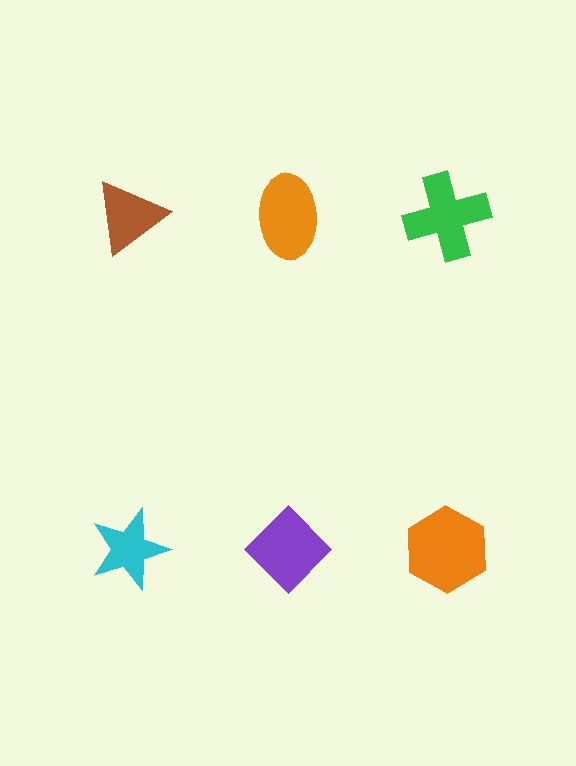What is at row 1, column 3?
A green cross.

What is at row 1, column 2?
An orange ellipse.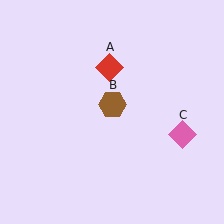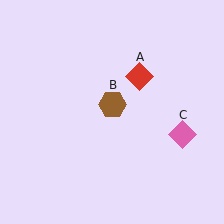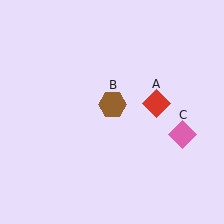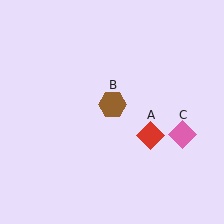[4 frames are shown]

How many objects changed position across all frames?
1 object changed position: red diamond (object A).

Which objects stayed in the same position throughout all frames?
Brown hexagon (object B) and pink diamond (object C) remained stationary.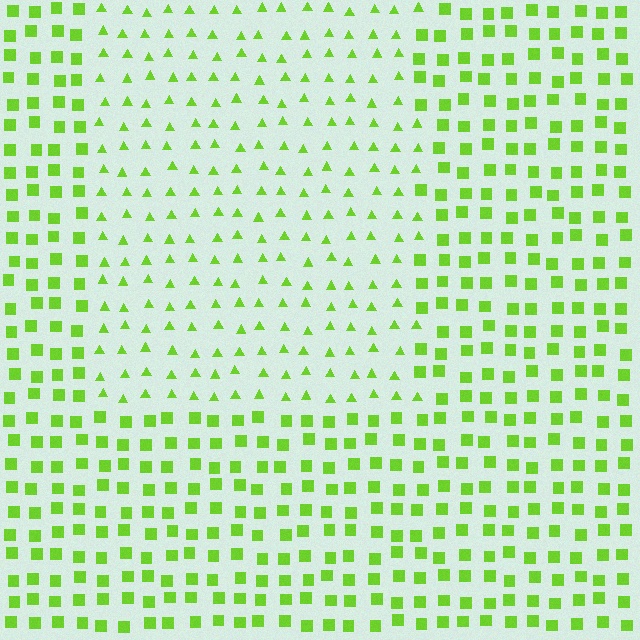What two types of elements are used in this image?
The image uses triangles inside the rectangle region and squares outside it.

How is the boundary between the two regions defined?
The boundary is defined by a change in element shape: triangles inside vs. squares outside. All elements share the same color and spacing.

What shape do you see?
I see a rectangle.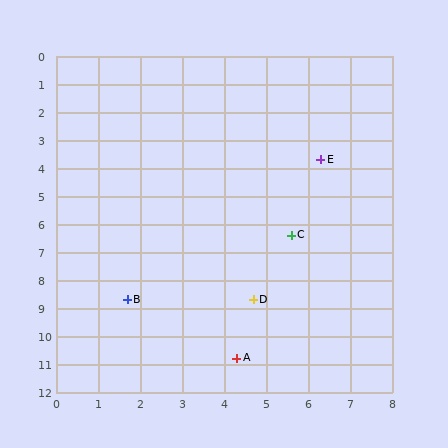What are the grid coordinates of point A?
Point A is at approximately (4.3, 10.8).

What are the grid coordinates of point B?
Point B is at approximately (1.7, 8.7).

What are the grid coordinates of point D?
Point D is at approximately (4.7, 8.7).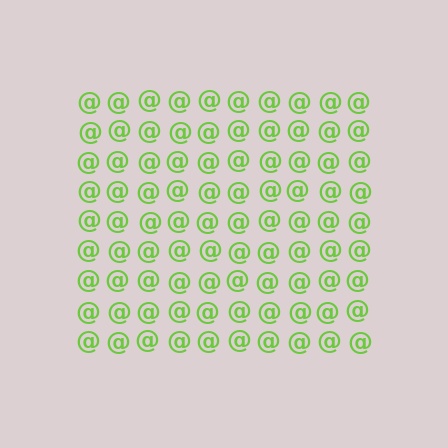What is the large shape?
The large shape is a square.